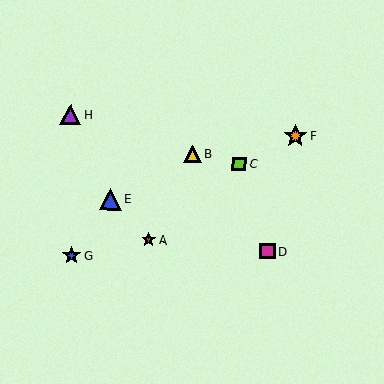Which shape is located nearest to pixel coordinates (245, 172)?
The lime square (labeled C) at (239, 164) is nearest to that location.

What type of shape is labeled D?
Shape D is a magenta square.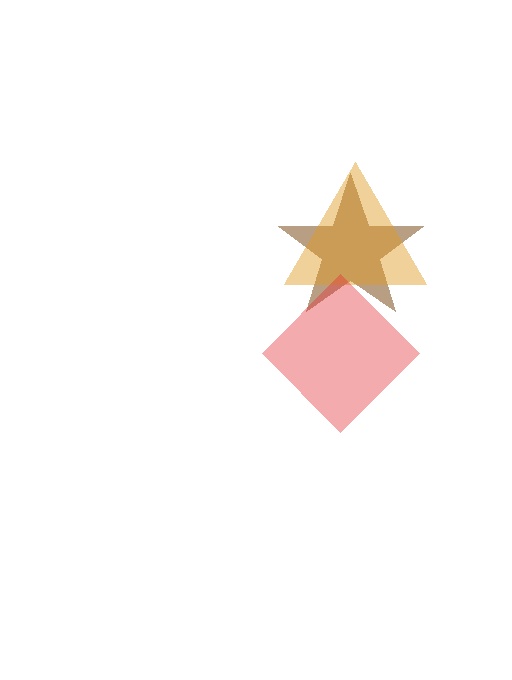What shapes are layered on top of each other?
The layered shapes are: a brown star, an orange triangle, a red diamond.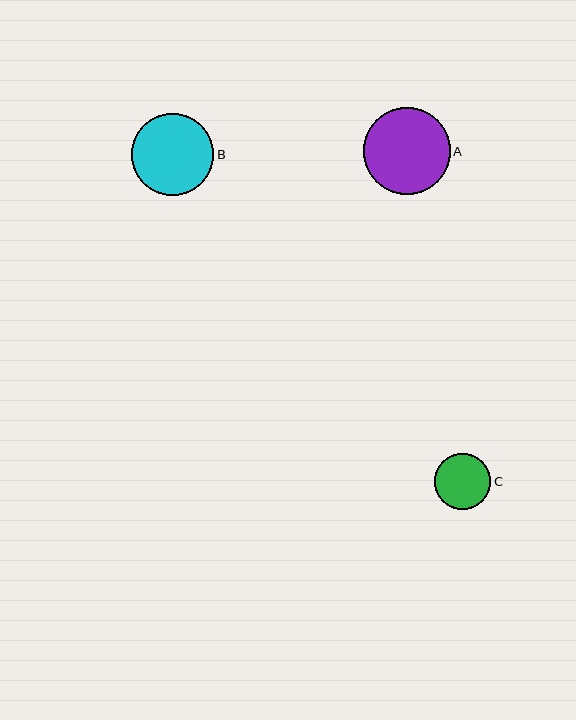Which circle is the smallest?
Circle C is the smallest with a size of approximately 56 pixels.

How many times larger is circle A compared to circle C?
Circle A is approximately 1.5 times the size of circle C.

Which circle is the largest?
Circle A is the largest with a size of approximately 87 pixels.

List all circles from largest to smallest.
From largest to smallest: A, B, C.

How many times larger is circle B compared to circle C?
Circle B is approximately 1.5 times the size of circle C.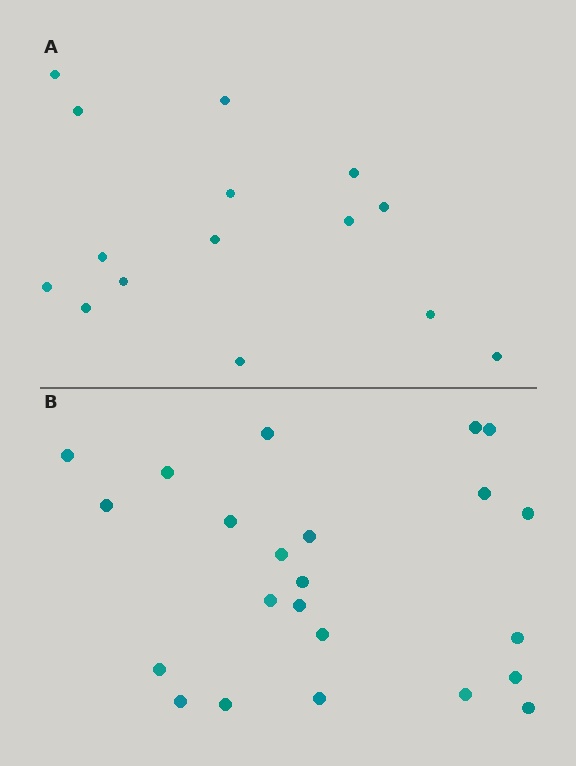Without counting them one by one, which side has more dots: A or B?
Region B (the bottom region) has more dots.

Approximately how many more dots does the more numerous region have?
Region B has roughly 8 or so more dots than region A.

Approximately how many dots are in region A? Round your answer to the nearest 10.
About 20 dots. (The exact count is 15, which rounds to 20.)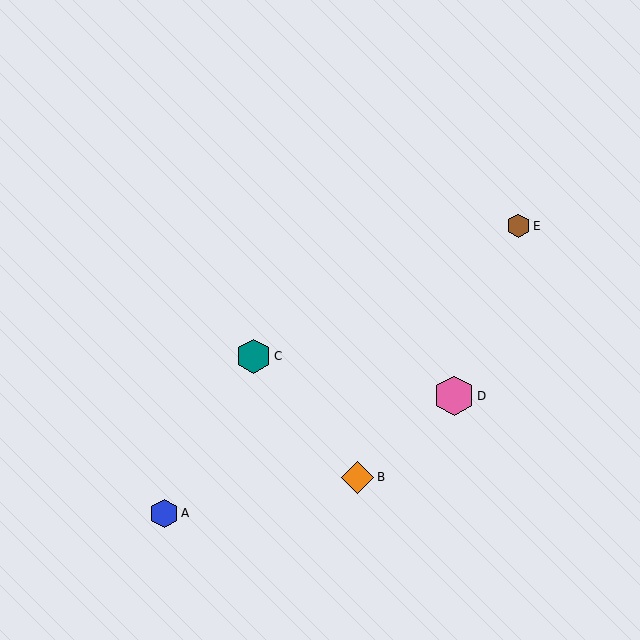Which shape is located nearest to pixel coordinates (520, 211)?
The brown hexagon (labeled E) at (518, 226) is nearest to that location.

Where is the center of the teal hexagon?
The center of the teal hexagon is at (254, 356).